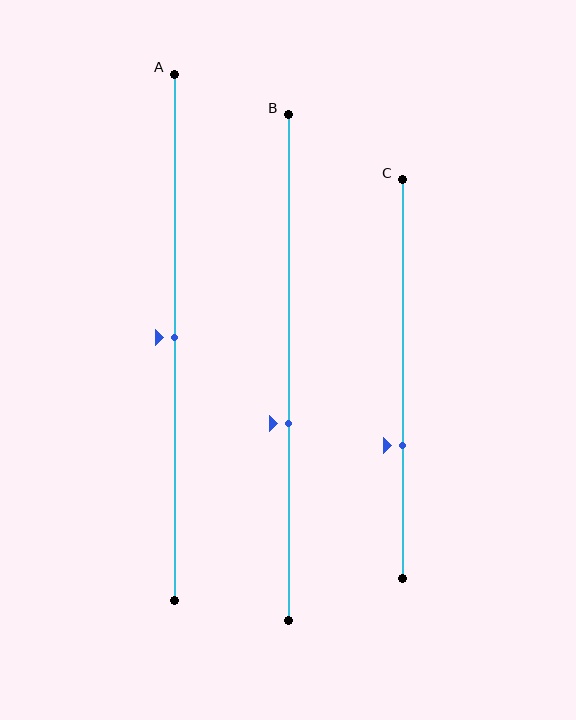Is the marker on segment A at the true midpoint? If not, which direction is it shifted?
Yes, the marker on segment A is at the true midpoint.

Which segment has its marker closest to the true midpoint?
Segment A has its marker closest to the true midpoint.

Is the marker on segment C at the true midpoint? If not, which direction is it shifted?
No, the marker on segment C is shifted downward by about 17% of the segment length.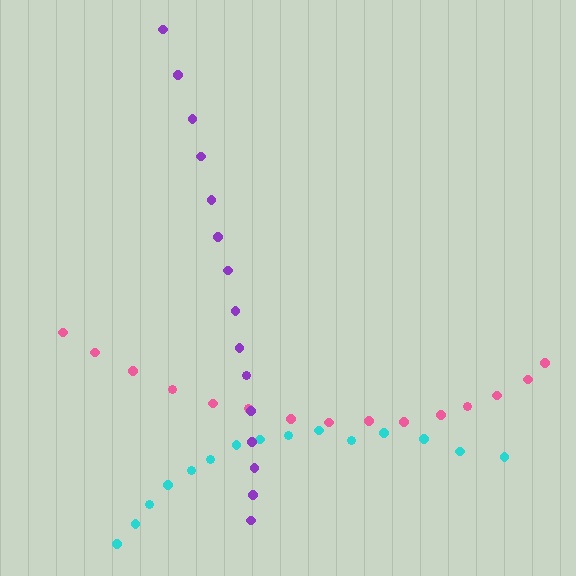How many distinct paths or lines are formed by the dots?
There are 3 distinct paths.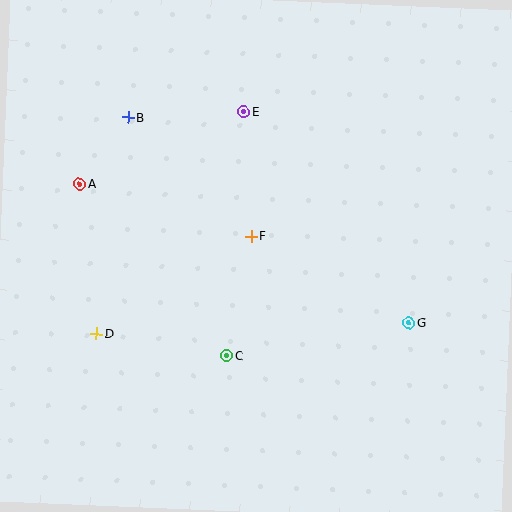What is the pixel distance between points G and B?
The distance between G and B is 348 pixels.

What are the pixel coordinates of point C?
Point C is at (227, 356).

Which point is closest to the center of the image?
Point F at (251, 236) is closest to the center.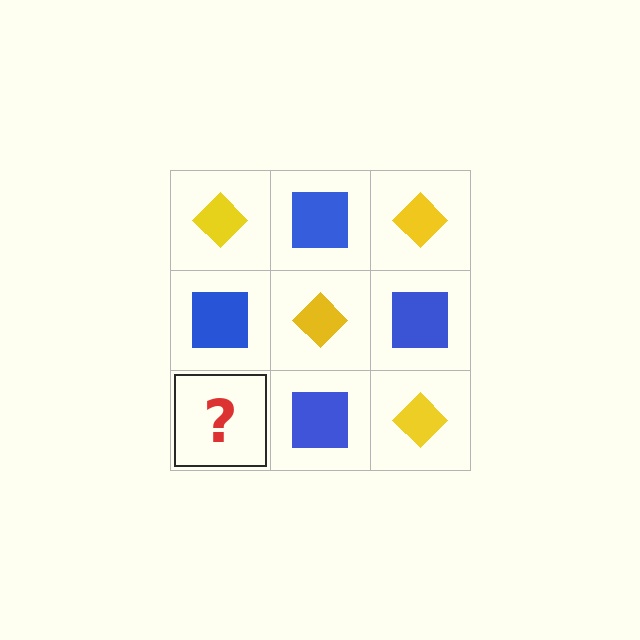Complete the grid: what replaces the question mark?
The question mark should be replaced with a yellow diamond.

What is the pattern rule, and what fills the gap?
The rule is that it alternates yellow diamond and blue square in a checkerboard pattern. The gap should be filled with a yellow diamond.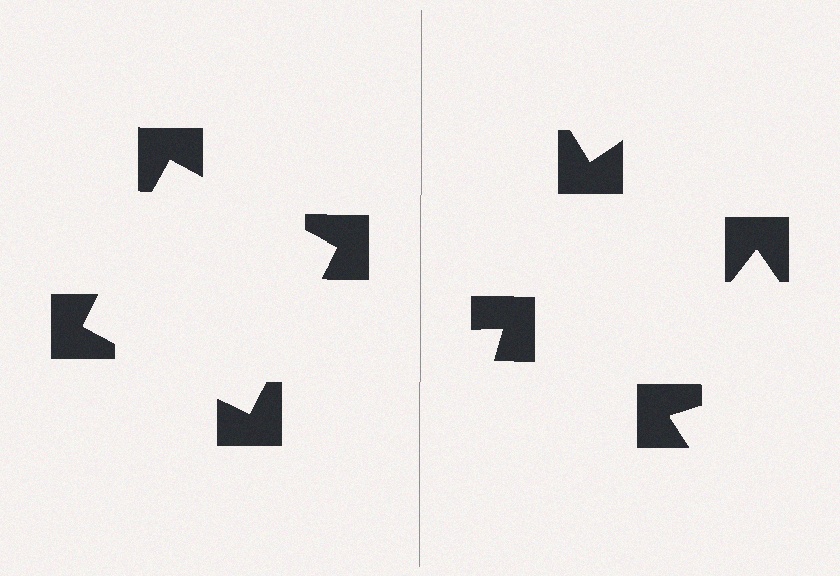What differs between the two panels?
The notched squares are positioned identically on both sides; only the wedge orientations differ. On the left they align to a square; on the right they are misaligned.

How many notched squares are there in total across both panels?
8 — 4 on each side.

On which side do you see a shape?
An illusory square appears on the left side. On the right side the wedge cuts are rotated, so no coherent shape forms.